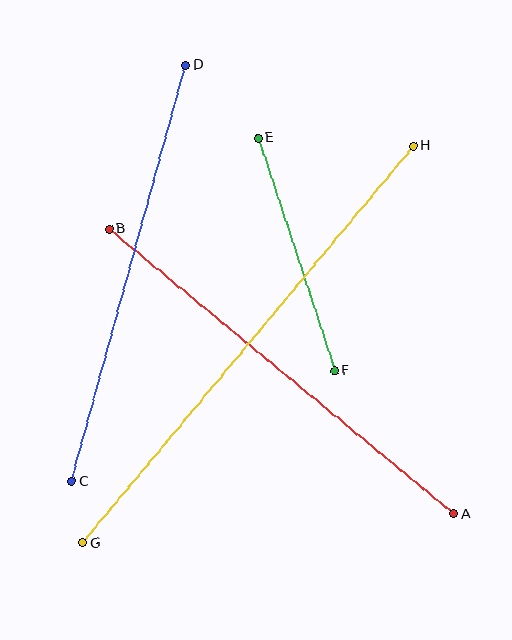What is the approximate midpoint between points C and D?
The midpoint is at approximately (129, 273) pixels.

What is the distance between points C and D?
The distance is approximately 431 pixels.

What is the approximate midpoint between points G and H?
The midpoint is at approximately (248, 344) pixels.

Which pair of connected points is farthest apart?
Points G and H are farthest apart.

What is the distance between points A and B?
The distance is approximately 447 pixels.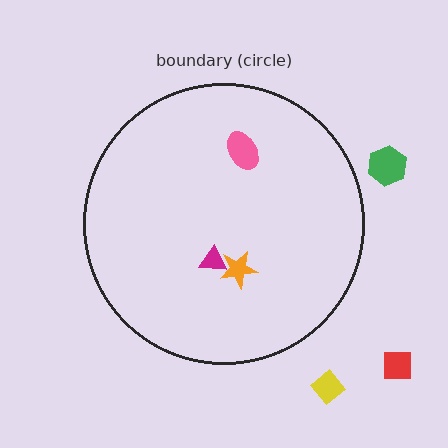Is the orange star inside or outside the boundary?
Inside.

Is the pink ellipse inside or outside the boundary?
Inside.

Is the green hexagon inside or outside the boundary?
Outside.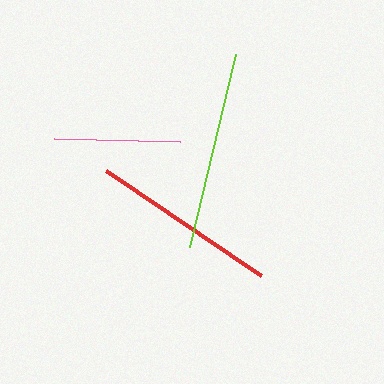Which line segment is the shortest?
The pink line is the shortest at approximately 125 pixels.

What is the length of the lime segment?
The lime segment is approximately 199 pixels long.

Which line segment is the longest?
The lime line is the longest at approximately 199 pixels.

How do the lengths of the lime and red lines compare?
The lime and red lines are approximately the same length.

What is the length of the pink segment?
The pink segment is approximately 125 pixels long.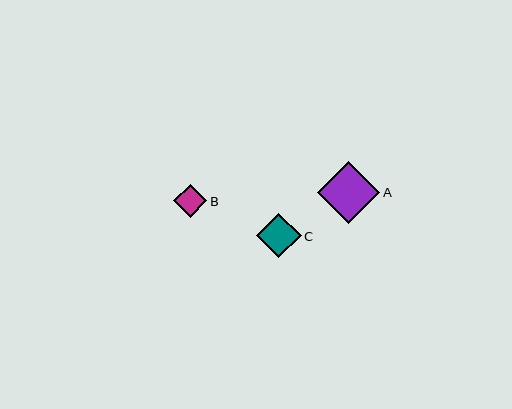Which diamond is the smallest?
Diamond B is the smallest with a size of approximately 33 pixels.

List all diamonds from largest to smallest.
From largest to smallest: A, C, B.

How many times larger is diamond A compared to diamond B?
Diamond A is approximately 1.9 times the size of diamond B.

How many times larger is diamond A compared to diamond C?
Diamond A is approximately 1.4 times the size of diamond C.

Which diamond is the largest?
Diamond A is the largest with a size of approximately 62 pixels.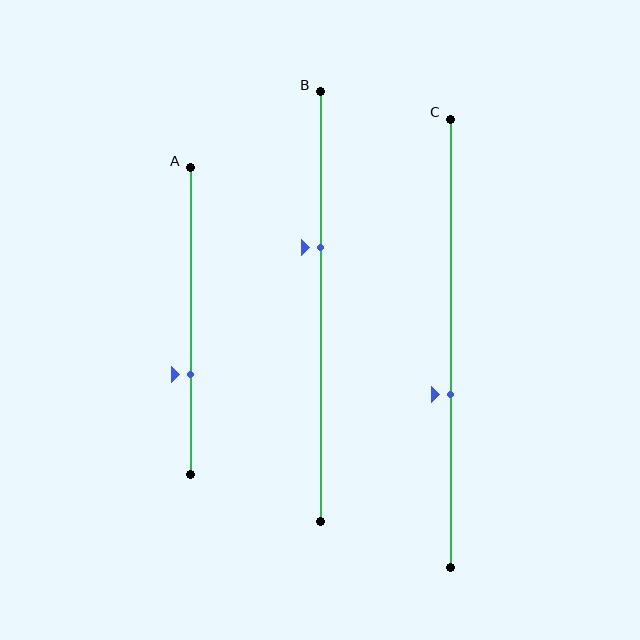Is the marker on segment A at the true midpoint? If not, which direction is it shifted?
No, the marker on segment A is shifted downward by about 17% of the segment length.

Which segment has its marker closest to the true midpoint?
Segment C has its marker closest to the true midpoint.